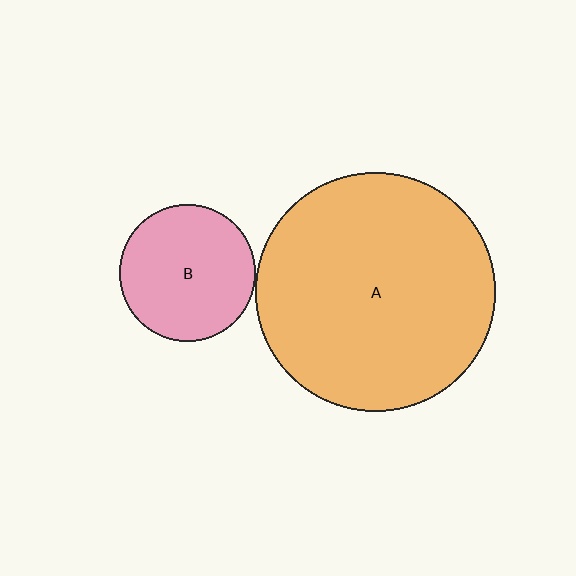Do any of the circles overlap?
No, none of the circles overlap.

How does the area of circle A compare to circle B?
Approximately 3.1 times.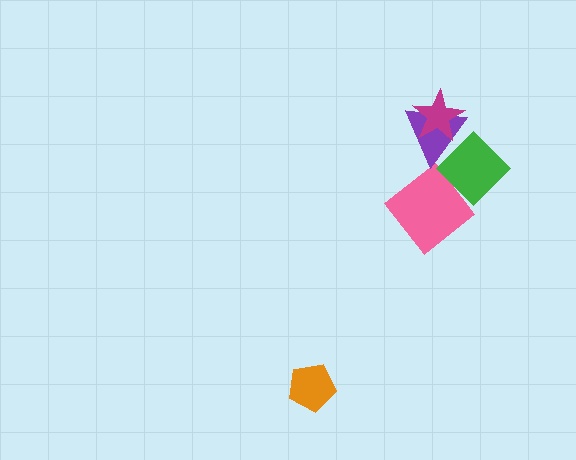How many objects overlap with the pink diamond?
1 object overlaps with the pink diamond.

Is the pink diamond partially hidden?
Yes, it is partially covered by another shape.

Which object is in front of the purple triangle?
The magenta star is in front of the purple triangle.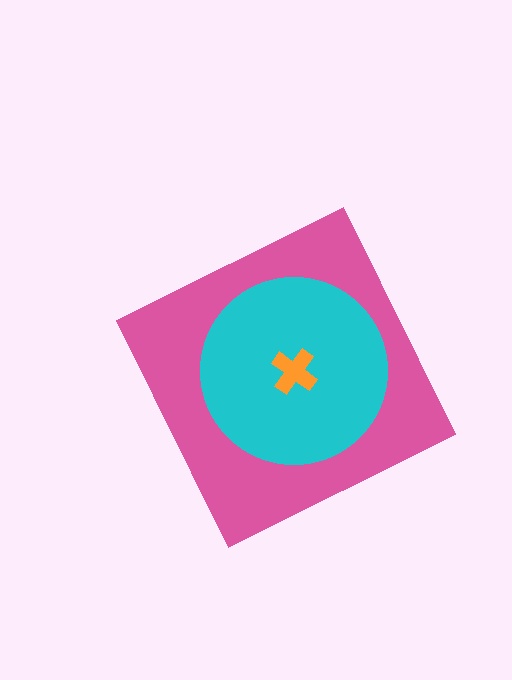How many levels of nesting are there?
3.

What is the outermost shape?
The pink diamond.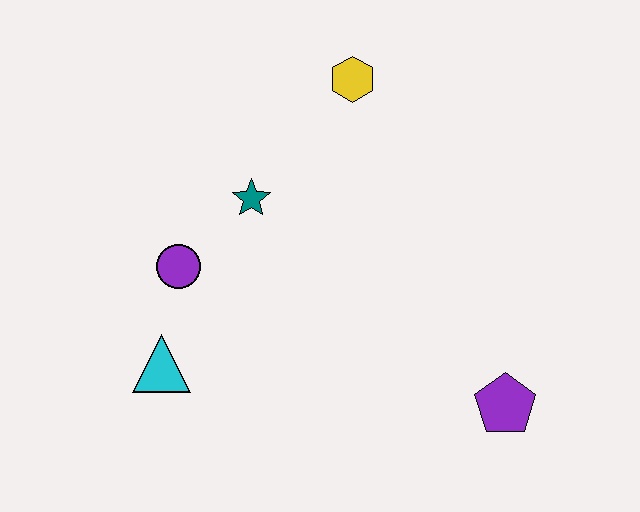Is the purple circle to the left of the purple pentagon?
Yes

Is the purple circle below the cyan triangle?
No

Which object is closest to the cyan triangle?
The purple circle is closest to the cyan triangle.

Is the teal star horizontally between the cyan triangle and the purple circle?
No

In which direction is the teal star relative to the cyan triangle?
The teal star is above the cyan triangle.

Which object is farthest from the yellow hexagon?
The purple pentagon is farthest from the yellow hexagon.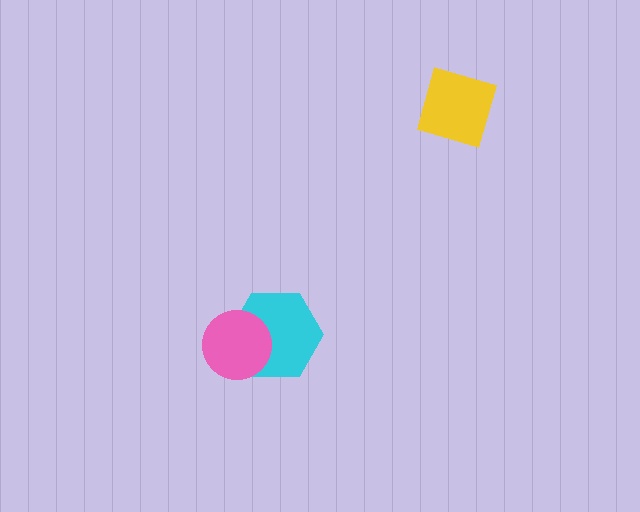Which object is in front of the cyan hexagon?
The pink circle is in front of the cyan hexagon.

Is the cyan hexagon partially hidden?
Yes, it is partially covered by another shape.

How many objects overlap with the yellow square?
0 objects overlap with the yellow square.